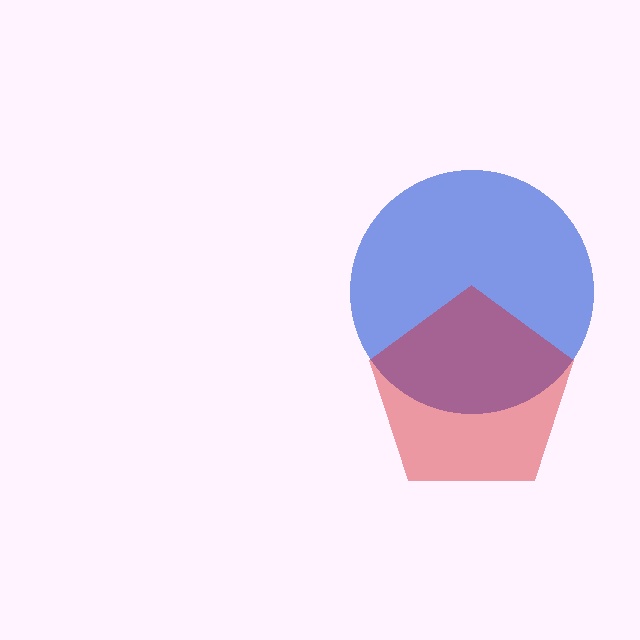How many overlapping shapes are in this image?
There are 2 overlapping shapes in the image.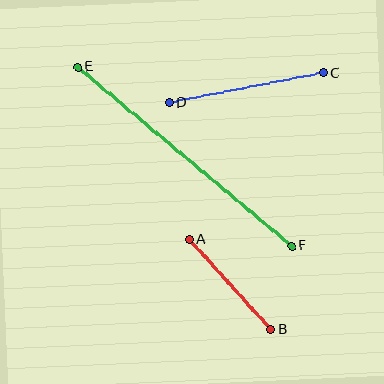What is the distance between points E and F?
The distance is approximately 279 pixels.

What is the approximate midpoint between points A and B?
The midpoint is at approximately (230, 284) pixels.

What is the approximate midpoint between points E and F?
The midpoint is at approximately (185, 157) pixels.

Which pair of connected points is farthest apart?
Points E and F are farthest apart.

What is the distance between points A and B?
The distance is approximately 122 pixels.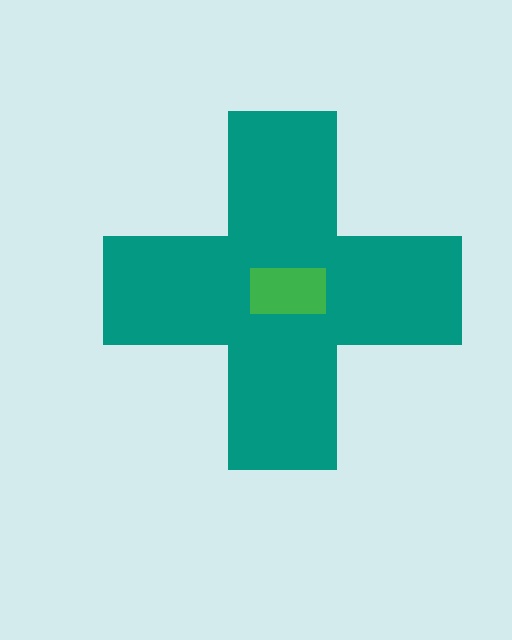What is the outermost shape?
The teal cross.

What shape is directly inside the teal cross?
The green rectangle.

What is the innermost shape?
The green rectangle.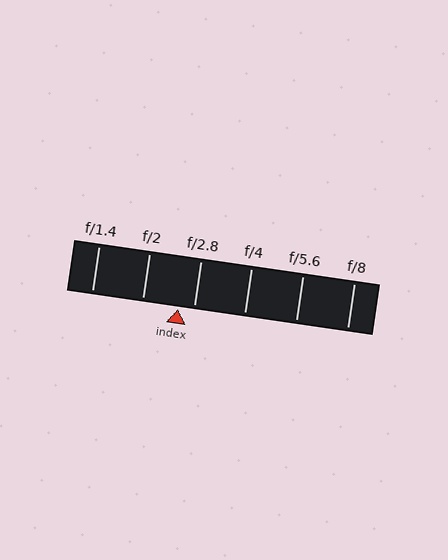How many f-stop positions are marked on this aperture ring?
There are 6 f-stop positions marked.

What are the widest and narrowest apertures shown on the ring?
The widest aperture shown is f/1.4 and the narrowest is f/8.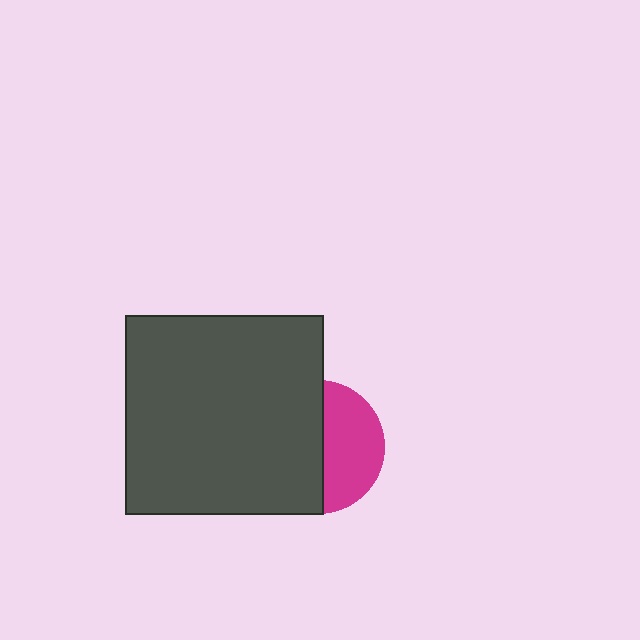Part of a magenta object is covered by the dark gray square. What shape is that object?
It is a circle.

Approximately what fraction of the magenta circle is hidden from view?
Roughly 55% of the magenta circle is hidden behind the dark gray square.